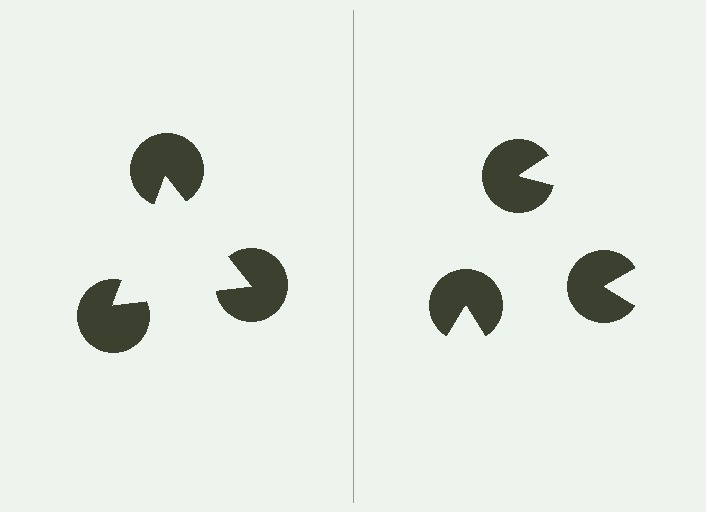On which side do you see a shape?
An illusory triangle appears on the left side. On the right side the wedge cuts are rotated, so no coherent shape forms.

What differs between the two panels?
The pac-man discs are positioned identically on both sides; only the wedge orientations differ. On the left they align to a triangle; on the right they are misaligned.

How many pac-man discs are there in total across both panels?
6 — 3 on each side.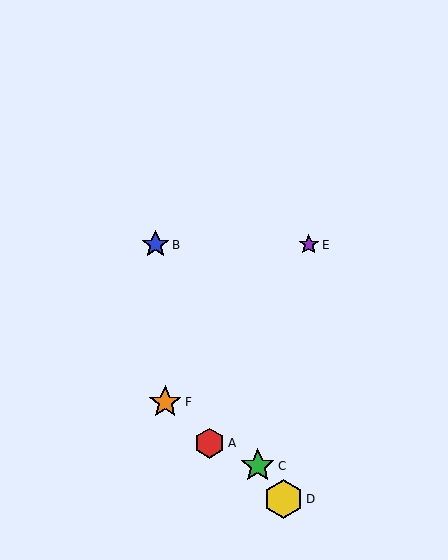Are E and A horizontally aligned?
No, E is at y≈245 and A is at y≈443.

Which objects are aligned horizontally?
Objects B, E are aligned horizontally.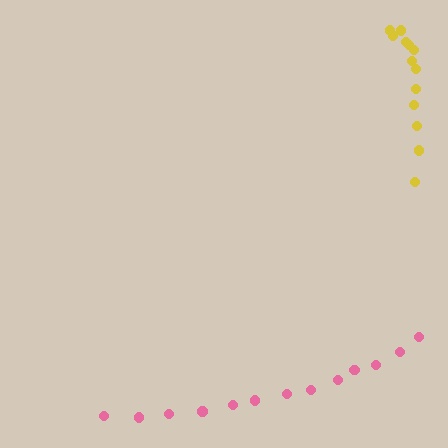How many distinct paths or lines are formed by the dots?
There are 2 distinct paths.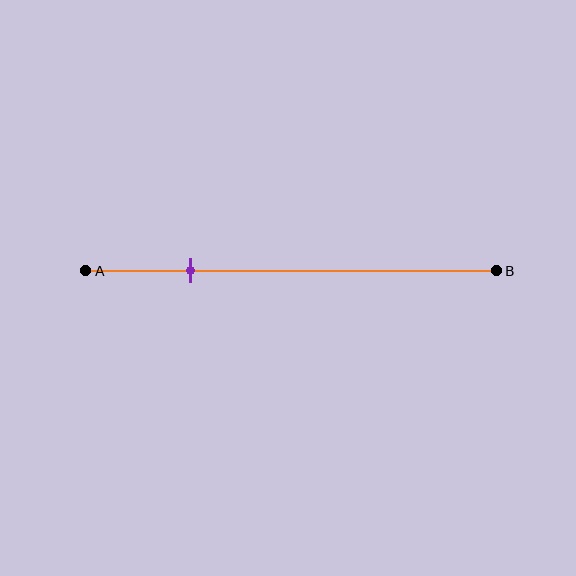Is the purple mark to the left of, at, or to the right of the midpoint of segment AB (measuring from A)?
The purple mark is to the left of the midpoint of segment AB.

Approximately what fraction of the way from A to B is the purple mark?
The purple mark is approximately 25% of the way from A to B.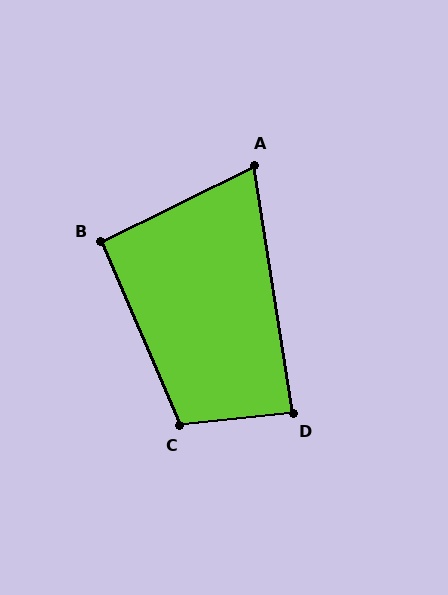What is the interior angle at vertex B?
Approximately 93 degrees (approximately right).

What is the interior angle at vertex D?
Approximately 87 degrees (approximately right).